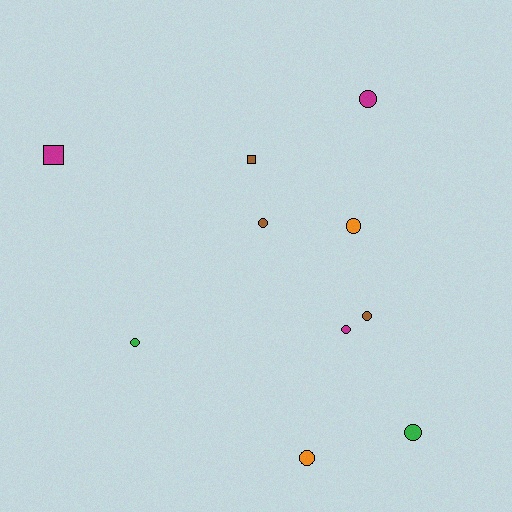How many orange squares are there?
There are no orange squares.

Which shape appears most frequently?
Circle, with 8 objects.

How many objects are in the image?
There are 10 objects.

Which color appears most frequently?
Brown, with 3 objects.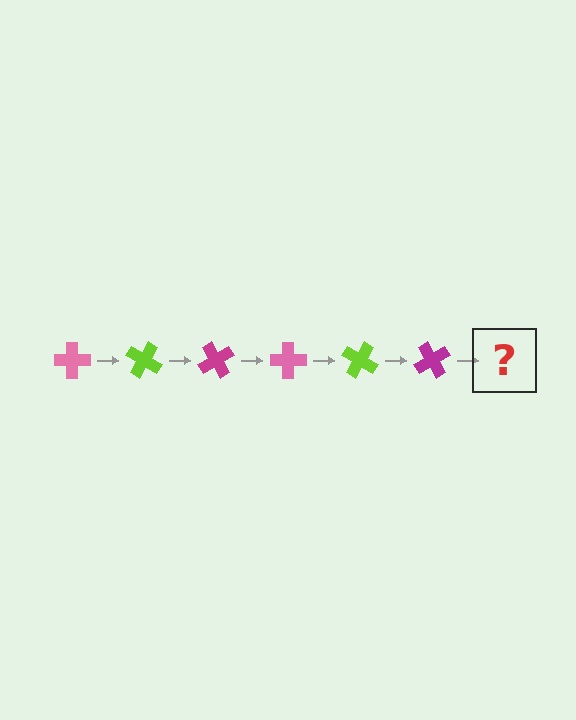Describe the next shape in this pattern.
It should be a pink cross, rotated 180 degrees from the start.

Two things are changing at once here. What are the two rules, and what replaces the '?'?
The two rules are that it rotates 30 degrees each step and the color cycles through pink, lime, and magenta. The '?' should be a pink cross, rotated 180 degrees from the start.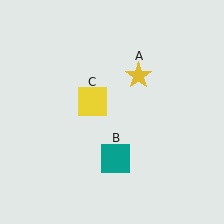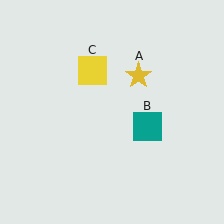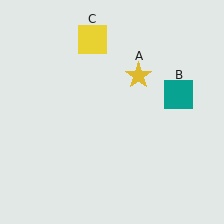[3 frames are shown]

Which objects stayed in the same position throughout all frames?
Yellow star (object A) remained stationary.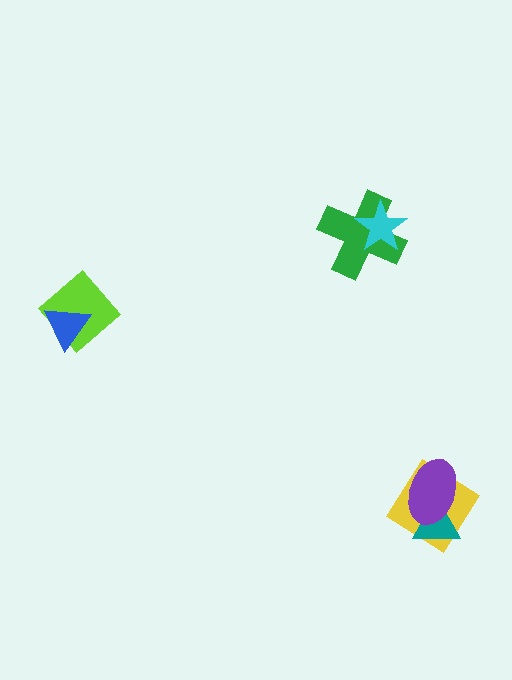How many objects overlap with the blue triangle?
1 object overlaps with the blue triangle.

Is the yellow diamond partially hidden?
Yes, it is partially covered by another shape.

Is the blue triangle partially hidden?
No, no other shape covers it.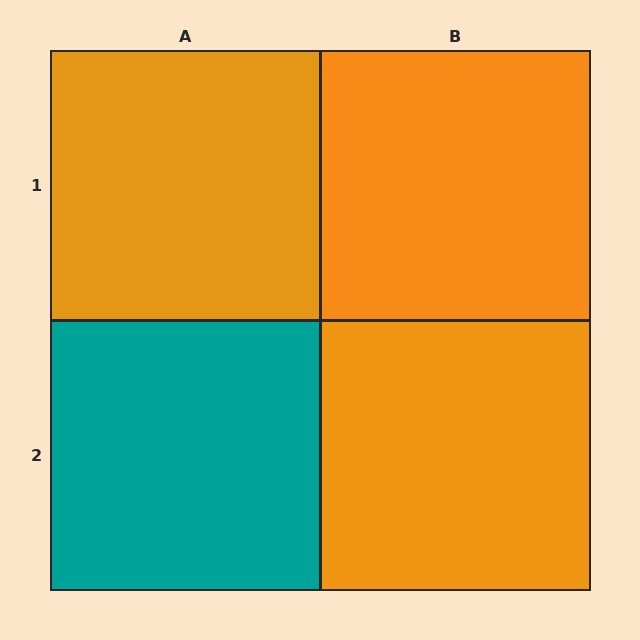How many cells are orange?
3 cells are orange.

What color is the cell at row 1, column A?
Orange.